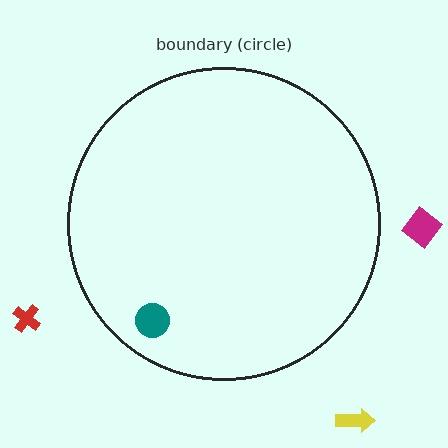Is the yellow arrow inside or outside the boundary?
Outside.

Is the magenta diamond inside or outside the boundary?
Outside.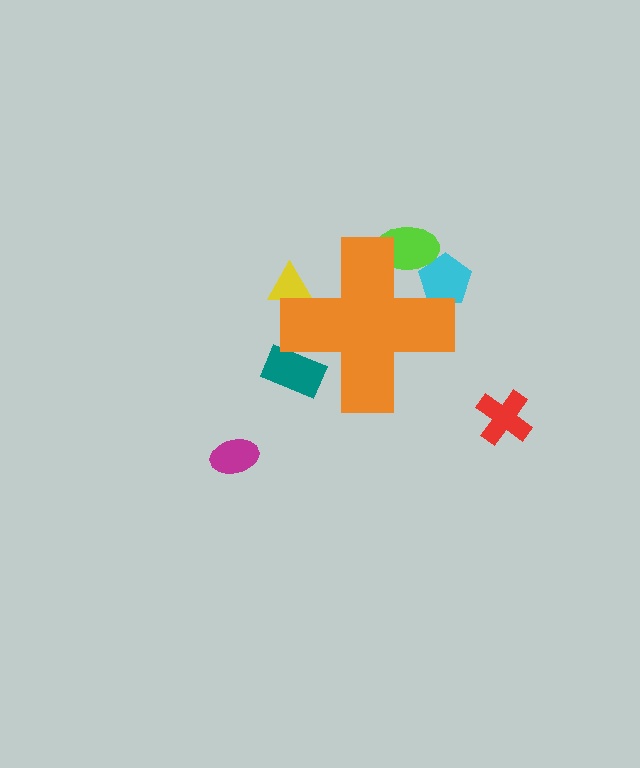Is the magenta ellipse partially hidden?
No, the magenta ellipse is fully visible.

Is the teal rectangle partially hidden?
Yes, the teal rectangle is partially hidden behind the orange cross.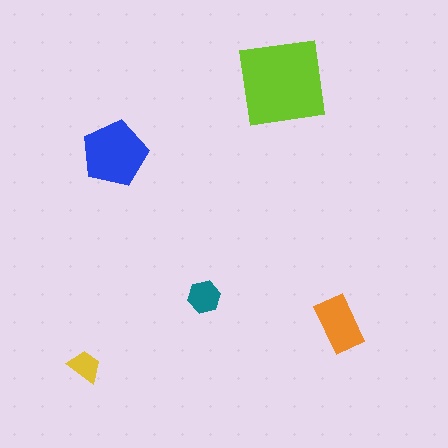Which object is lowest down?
The yellow trapezoid is bottommost.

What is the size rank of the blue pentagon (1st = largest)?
2nd.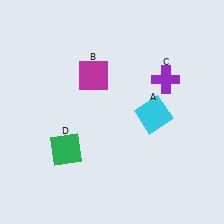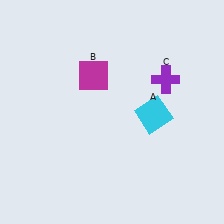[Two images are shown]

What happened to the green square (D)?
The green square (D) was removed in Image 2. It was in the bottom-left area of Image 1.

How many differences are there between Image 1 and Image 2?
There is 1 difference between the two images.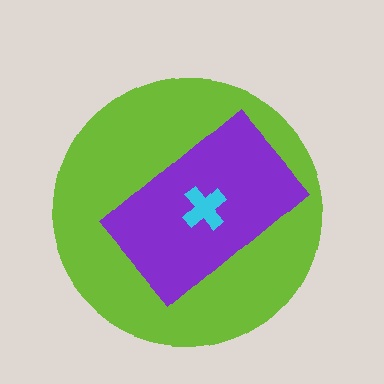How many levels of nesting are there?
3.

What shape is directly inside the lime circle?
The purple rectangle.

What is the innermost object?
The cyan cross.